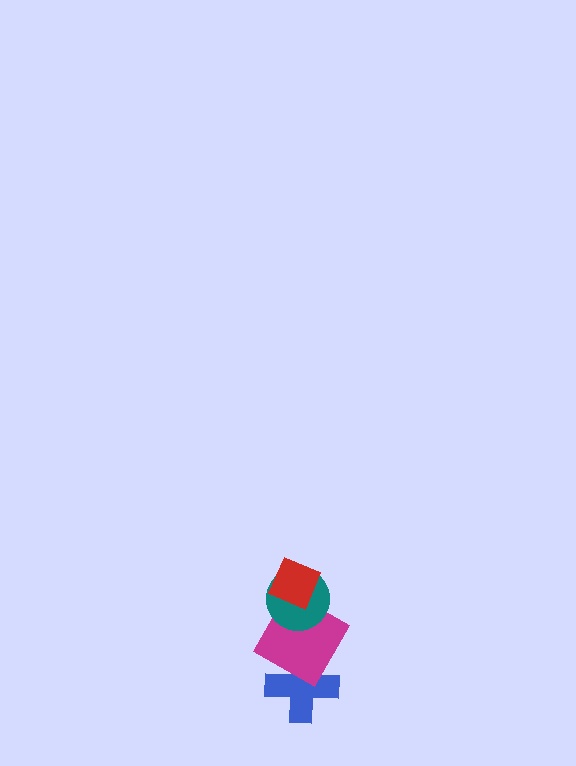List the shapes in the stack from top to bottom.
From top to bottom: the red diamond, the teal circle, the magenta square, the blue cross.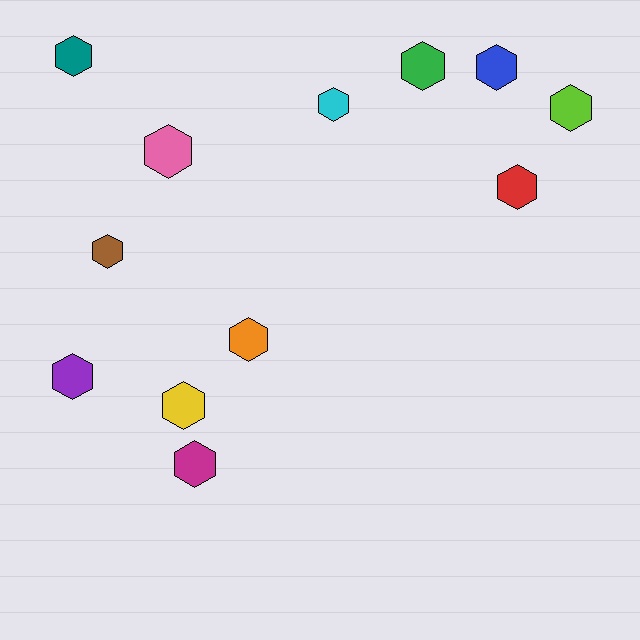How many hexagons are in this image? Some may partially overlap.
There are 12 hexagons.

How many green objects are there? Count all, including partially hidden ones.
There is 1 green object.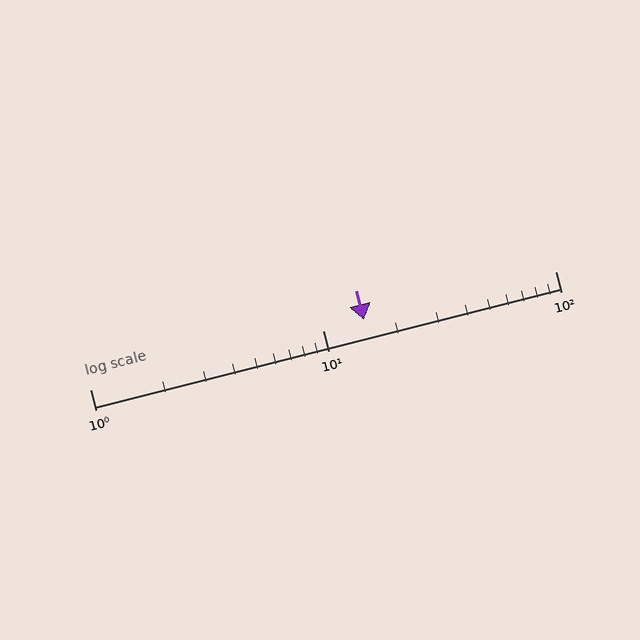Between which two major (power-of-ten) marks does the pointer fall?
The pointer is between 10 and 100.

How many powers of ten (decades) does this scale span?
The scale spans 2 decades, from 1 to 100.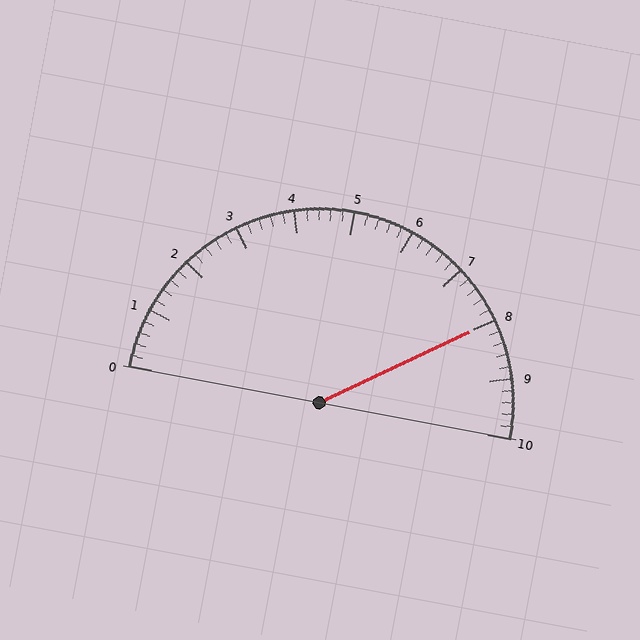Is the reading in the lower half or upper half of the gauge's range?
The reading is in the upper half of the range (0 to 10).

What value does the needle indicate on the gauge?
The needle indicates approximately 8.0.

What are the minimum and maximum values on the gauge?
The gauge ranges from 0 to 10.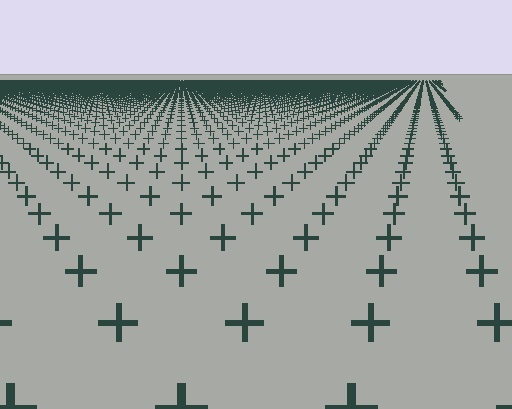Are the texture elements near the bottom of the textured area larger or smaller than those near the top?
Larger. Near the bottom, elements are closer to the viewer and appear at a bigger on-screen size.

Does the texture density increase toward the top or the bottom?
Density increases toward the top.